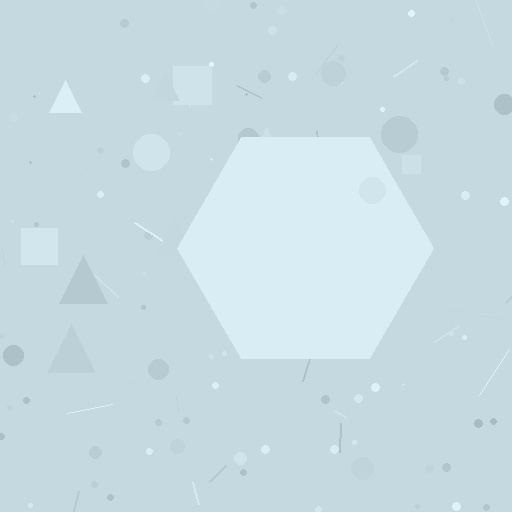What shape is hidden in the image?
A hexagon is hidden in the image.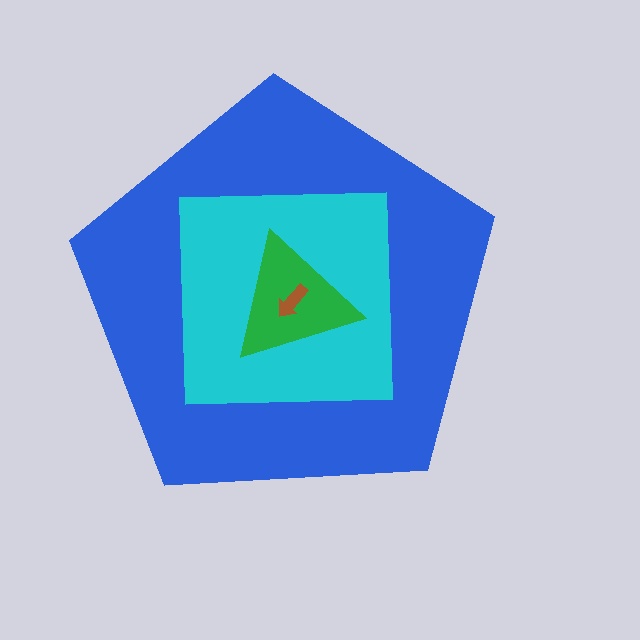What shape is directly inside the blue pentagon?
The cyan square.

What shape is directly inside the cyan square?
The green triangle.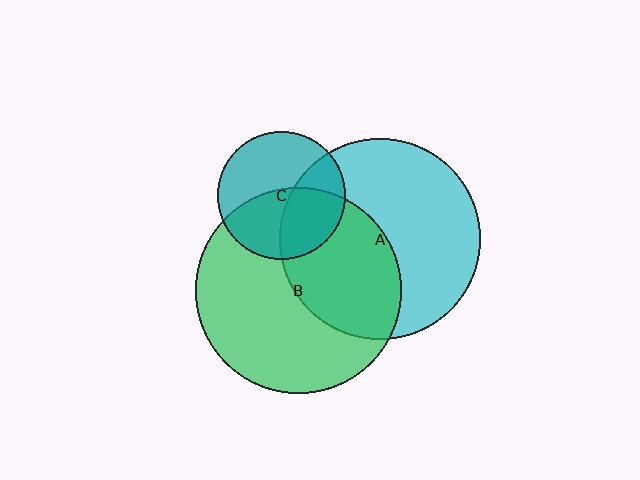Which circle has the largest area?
Circle B (green).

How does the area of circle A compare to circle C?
Approximately 2.4 times.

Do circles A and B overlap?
Yes.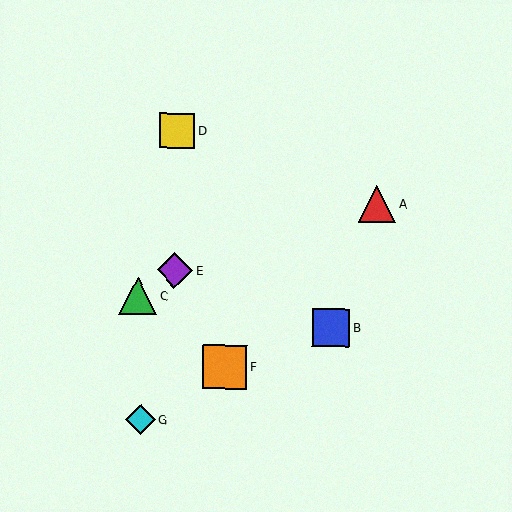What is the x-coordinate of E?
Object E is at x≈175.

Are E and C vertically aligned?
No, E is at x≈175 and C is at x≈138.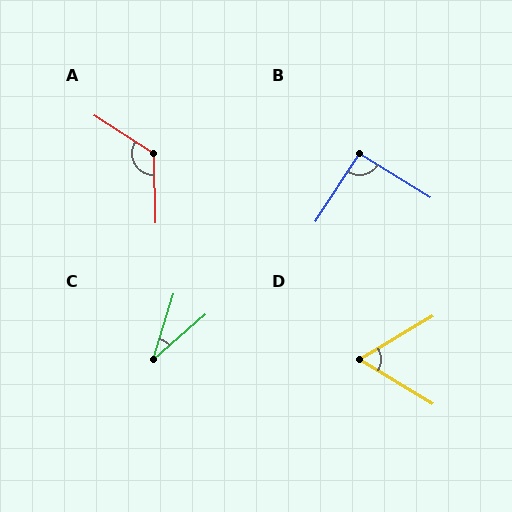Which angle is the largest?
A, at approximately 123 degrees.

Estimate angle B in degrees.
Approximately 92 degrees.